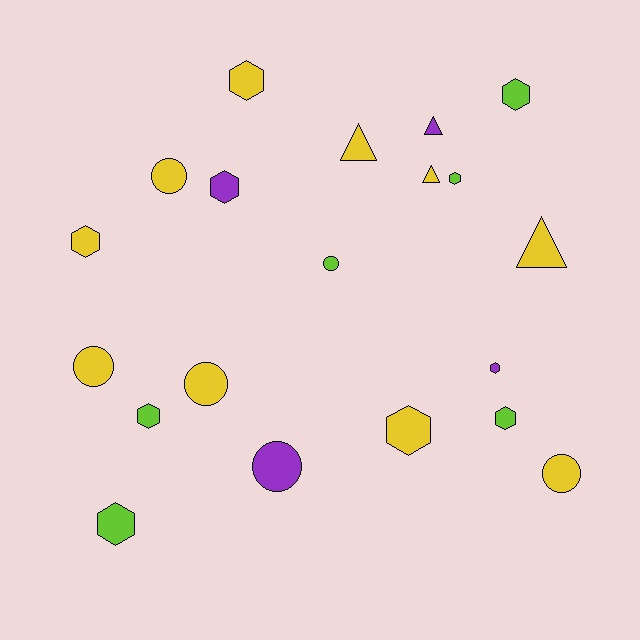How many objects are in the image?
There are 20 objects.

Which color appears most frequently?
Yellow, with 10 objects.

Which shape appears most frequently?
Hexagon, with 10 objects.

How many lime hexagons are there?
There are 5 lime hexagons.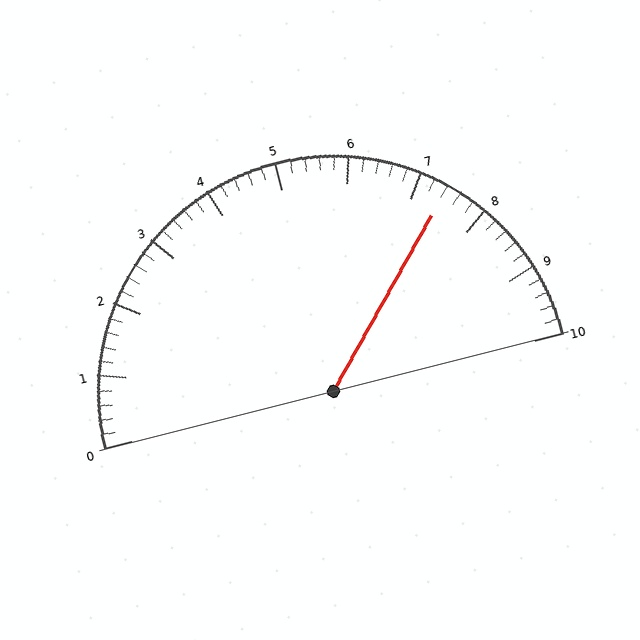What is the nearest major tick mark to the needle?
The nearest major tick mark is 7.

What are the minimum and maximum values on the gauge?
The gauge ranges from 0 to 10.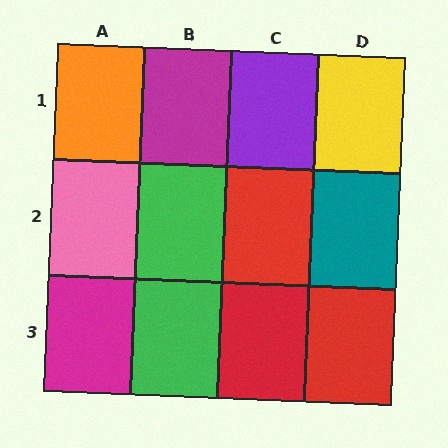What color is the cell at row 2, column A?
Pink.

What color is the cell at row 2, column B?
Green.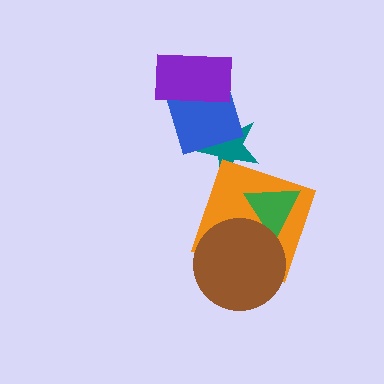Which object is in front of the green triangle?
The brown circle is in front of the green triangle.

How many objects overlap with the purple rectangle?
1 object overlaps with the purple rectangle.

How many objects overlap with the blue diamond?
2 objects overlap with the blue diamond.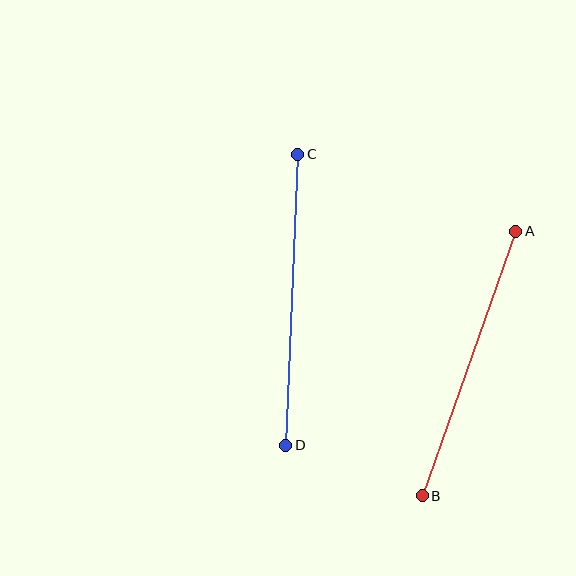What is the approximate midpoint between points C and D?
The midpoint is at approximately (292, 300) pixels.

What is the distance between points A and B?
The distance is approximately 280 pixels.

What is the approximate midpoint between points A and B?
The midpoint is at approximately (469, 363) pixels.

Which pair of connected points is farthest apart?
Points C and D are farthest apart.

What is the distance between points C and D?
The distance is approximately 291 pixels.